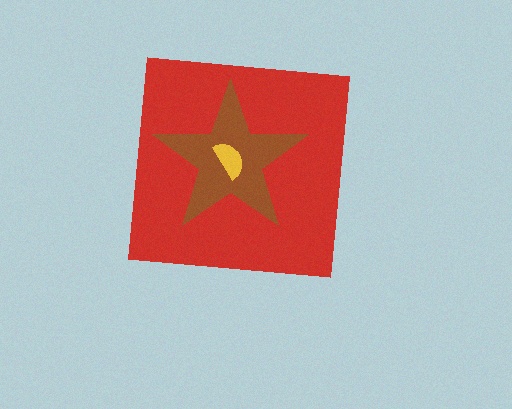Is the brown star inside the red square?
Yes.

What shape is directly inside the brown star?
The yellow semicircle.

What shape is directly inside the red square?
The brown star.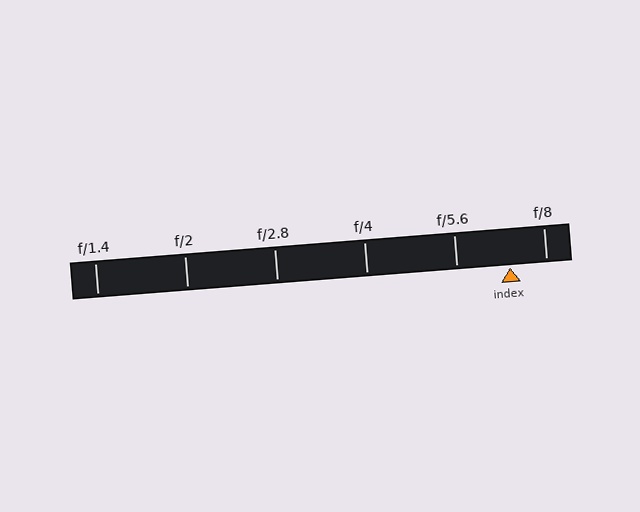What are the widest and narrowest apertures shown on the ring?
The widest aperture shown is f/1.4 and the narrowest is f/8.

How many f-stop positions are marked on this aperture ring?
There are 6 f-stop positions marked.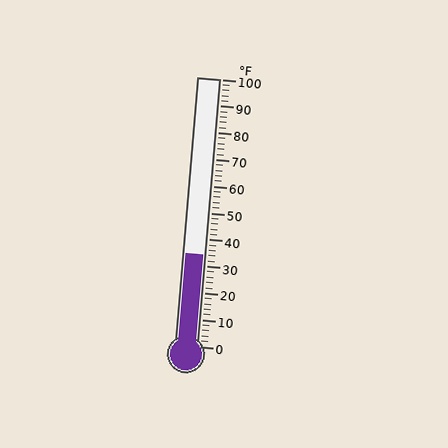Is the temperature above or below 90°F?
The temperature is below 90°F.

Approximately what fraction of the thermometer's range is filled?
The thermometer is filled to approximately 35% of its range.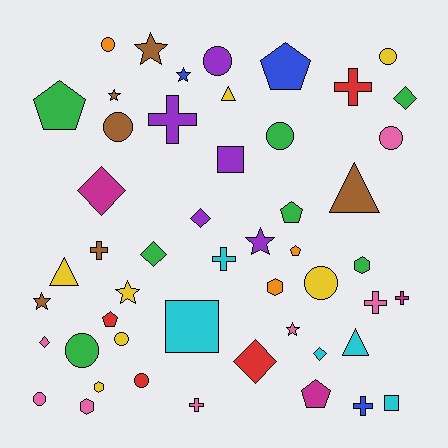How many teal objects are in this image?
There are no teal objects.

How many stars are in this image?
There are 7 stars.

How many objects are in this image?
There are 50 objects.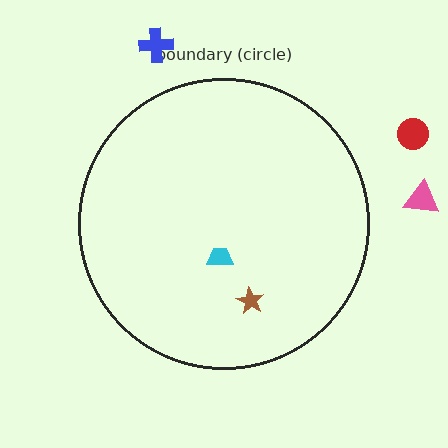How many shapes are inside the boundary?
2 inside, 3 outside.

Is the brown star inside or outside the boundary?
Inside.